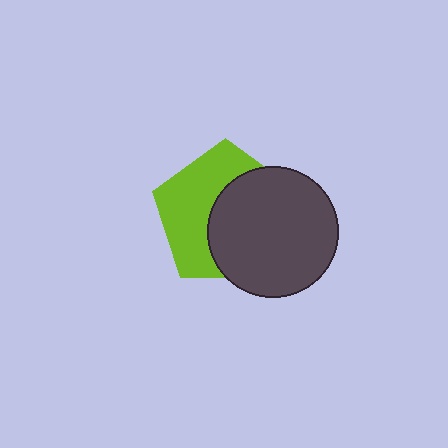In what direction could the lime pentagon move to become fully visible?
The lime pentagon could move left. That would shift it out from behind the dark gray circle entirely.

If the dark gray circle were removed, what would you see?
You would see the complete lime pentagon.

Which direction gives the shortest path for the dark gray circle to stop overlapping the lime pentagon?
Moving right gives the shortest separation.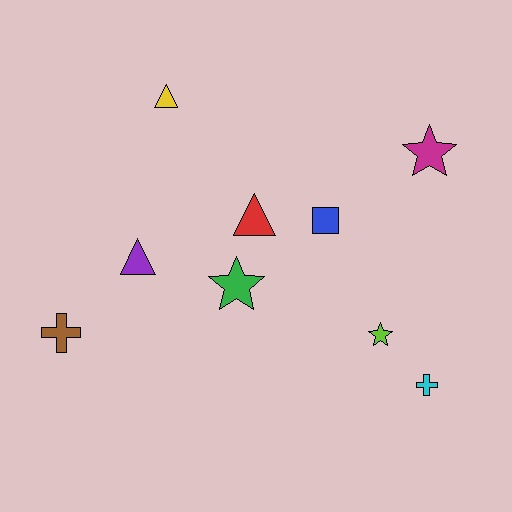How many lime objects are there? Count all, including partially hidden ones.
There is 1 lime object.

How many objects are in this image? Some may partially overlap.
There are 9 objects.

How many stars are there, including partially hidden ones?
There are 3 stars.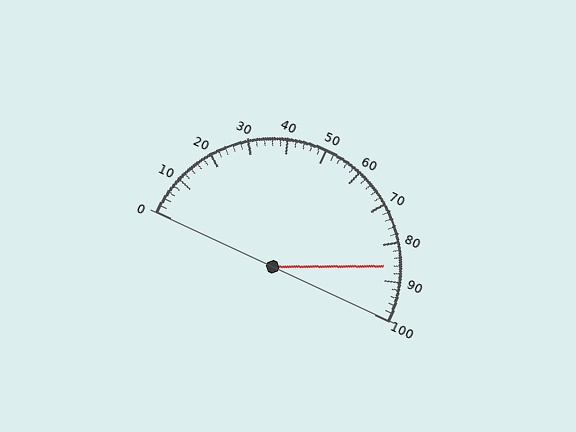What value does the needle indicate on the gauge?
The needle indicates approximately 86.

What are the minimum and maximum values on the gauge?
The gauge ranges from 0 to 100.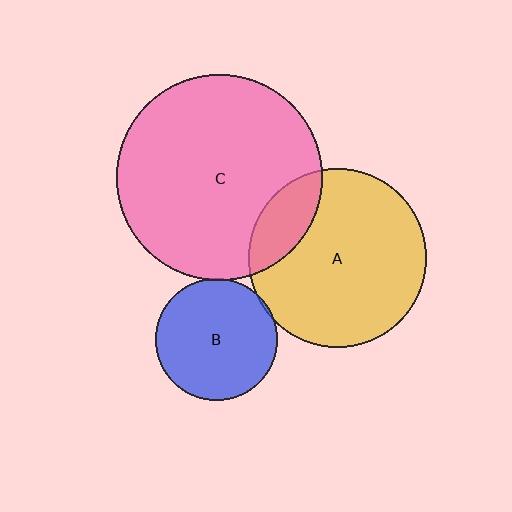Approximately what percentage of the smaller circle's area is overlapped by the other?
Approximately 5%.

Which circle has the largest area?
Circle C (pink).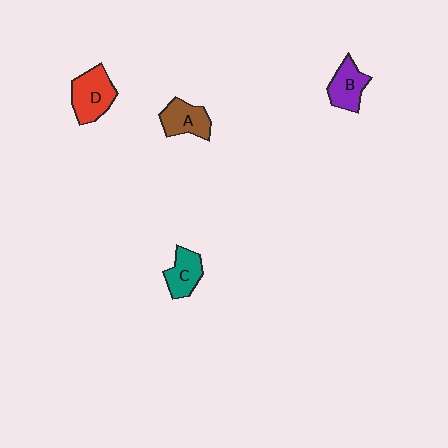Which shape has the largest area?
Shape D (red).